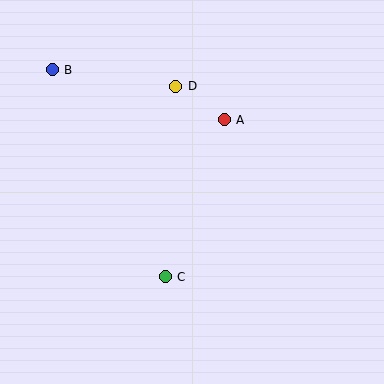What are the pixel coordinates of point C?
Point C is at (165, 277).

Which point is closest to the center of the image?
Point A at (224, 120) is closest to the center.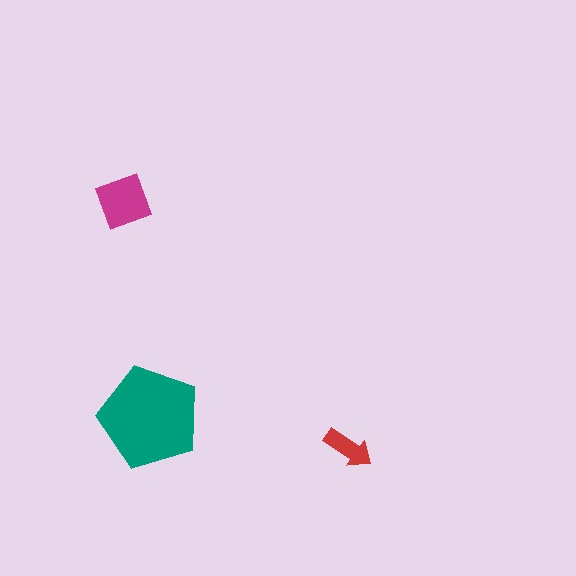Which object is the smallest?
The red arrow.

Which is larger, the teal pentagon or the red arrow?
The teal pentagon.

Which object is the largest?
The teal pentagon.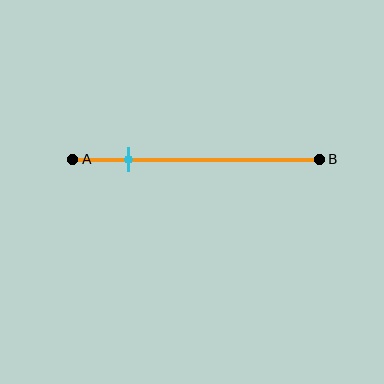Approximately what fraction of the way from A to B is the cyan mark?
The cyan mark is approximately 25% of the way from A to B.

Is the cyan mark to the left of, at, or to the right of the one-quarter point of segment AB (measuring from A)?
The cyan mark is approximately at the one-quarter point of segment AB.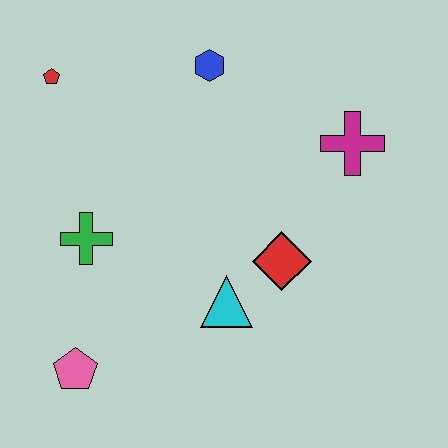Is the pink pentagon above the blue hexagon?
No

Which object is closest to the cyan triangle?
The red diamond is closest to the cyan triangle.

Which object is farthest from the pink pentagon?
The magenta cross is farthest from the pink pentagon.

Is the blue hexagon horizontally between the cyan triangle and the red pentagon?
Yes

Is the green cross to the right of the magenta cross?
No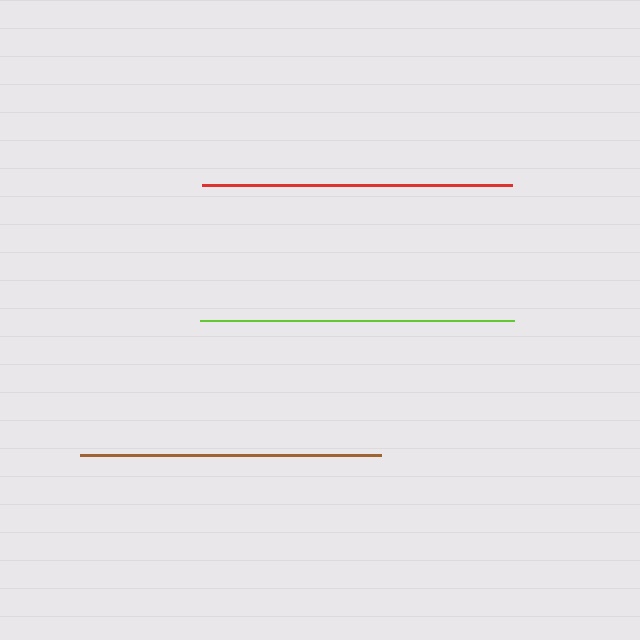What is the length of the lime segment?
The lime segment is approximately 314 pixels long.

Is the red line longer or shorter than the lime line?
The lime line is longer than the red line.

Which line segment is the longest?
The lime line is the longest at approximately 314 pixels.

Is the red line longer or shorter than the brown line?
The red line is longer than the brown line.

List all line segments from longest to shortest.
From longest to shortest: lime, red, brown.